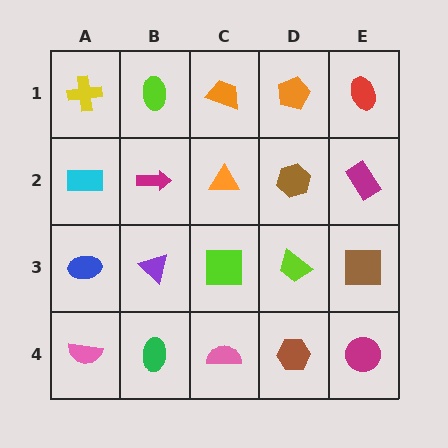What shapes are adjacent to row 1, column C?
An orange triangle (row 2, column C), a lime ellipse (row 1, column B), an orange pentagon (row 1, column D).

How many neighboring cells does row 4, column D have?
3.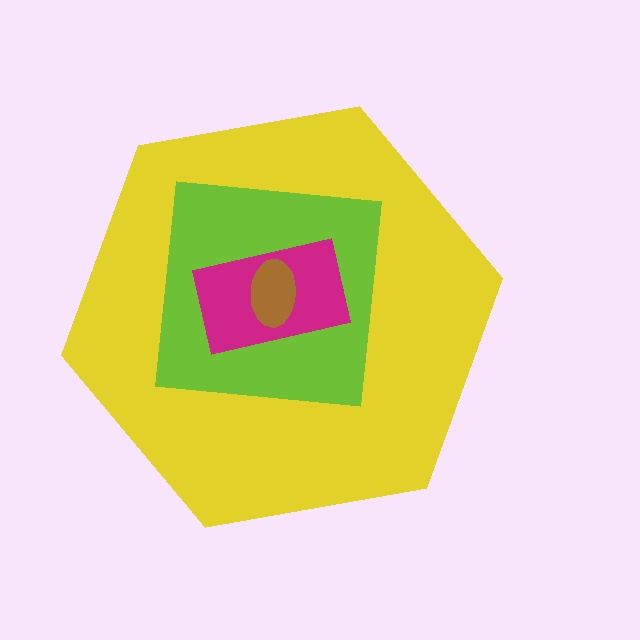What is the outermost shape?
The yellow hexagon.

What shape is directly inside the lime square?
The magenta rectangle.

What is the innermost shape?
The brown ellipse.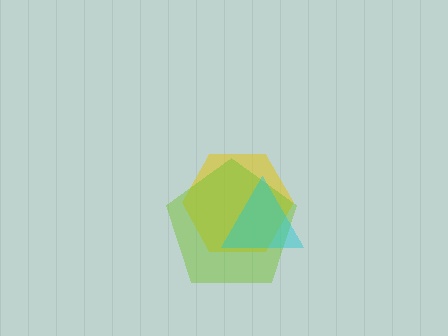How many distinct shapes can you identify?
There are 3 distinct shapes: a yellow hexagon, a lime pentagon, a cyan triangle.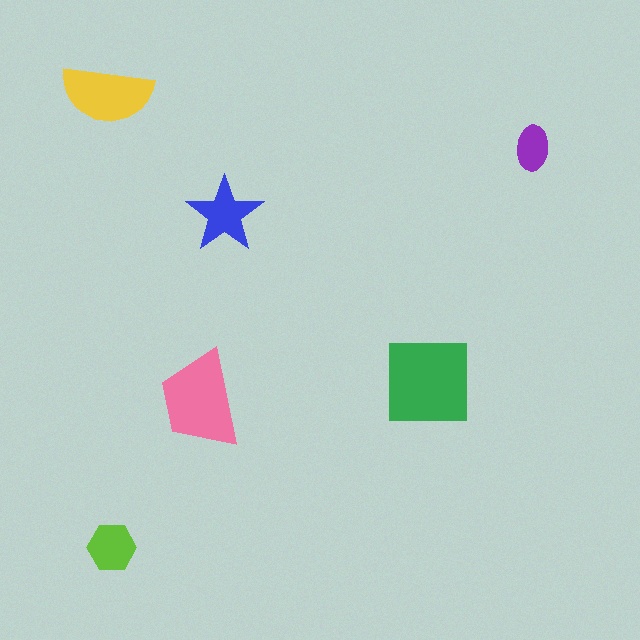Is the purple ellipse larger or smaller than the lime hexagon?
Smaller.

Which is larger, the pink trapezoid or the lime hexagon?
The pink trapezoid.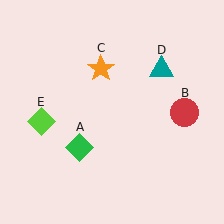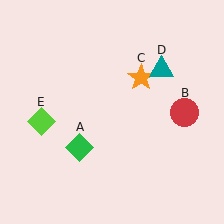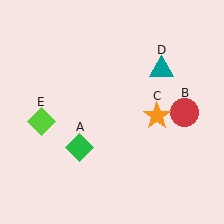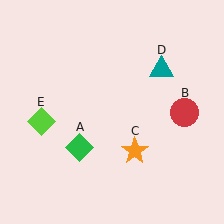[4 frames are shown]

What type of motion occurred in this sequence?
The orange star (object C) rotated clockwise around the center of the scene.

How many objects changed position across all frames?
1 object changed position: orange star (object C).